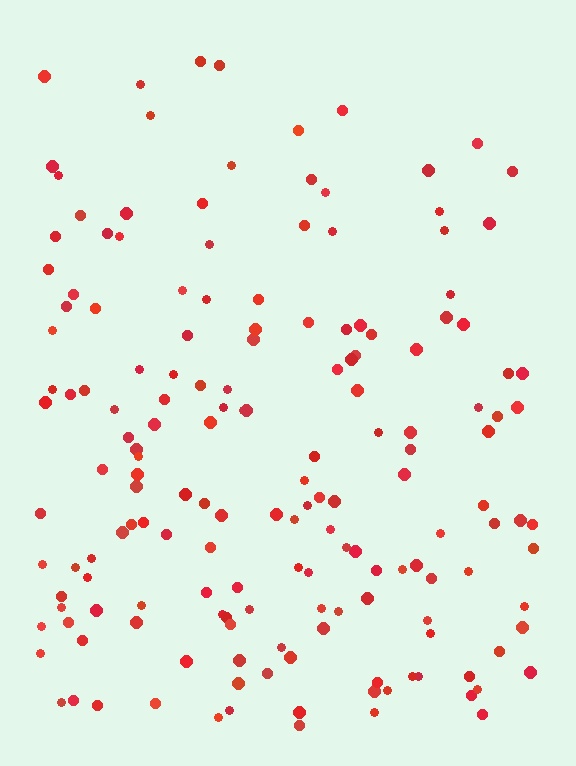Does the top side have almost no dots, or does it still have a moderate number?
Still a moderate number, just noticeably fewer than the bottom.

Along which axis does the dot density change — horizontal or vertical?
Vertical.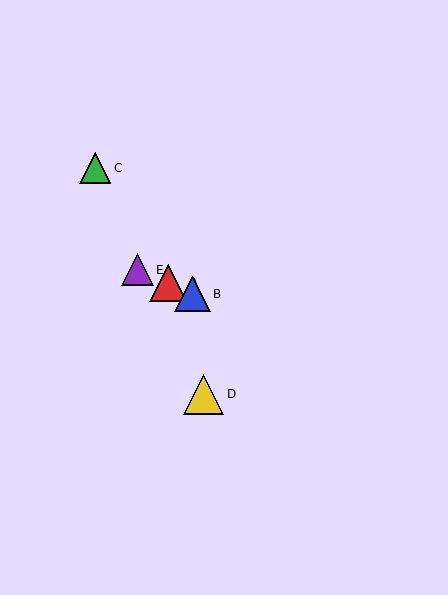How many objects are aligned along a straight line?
3 objects (A, B, E) are aligned along a straight line.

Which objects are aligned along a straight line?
Objects A, B, E are aligned along a straight line.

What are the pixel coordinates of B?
Object B is at (192, 294).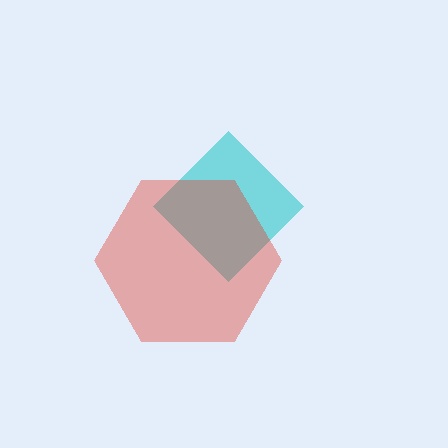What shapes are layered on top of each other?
The layered shapes are: a cyan diamond, a red hexagon.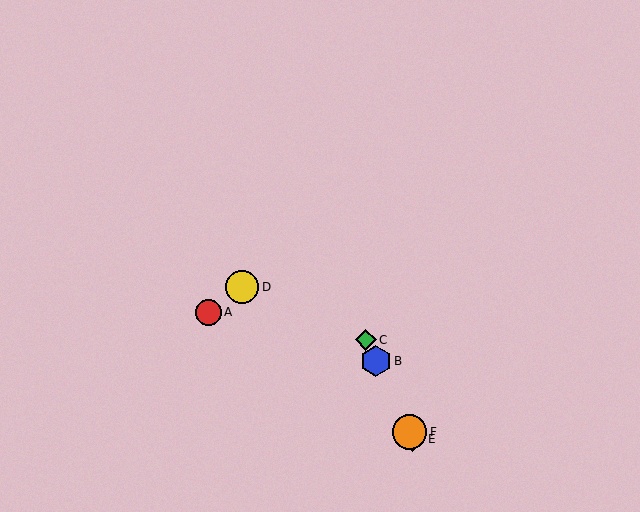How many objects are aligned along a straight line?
4 objects (B, C, E, F) are aligned along a straight line.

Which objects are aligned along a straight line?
Objects B, C, E, F are aligned along a straight line.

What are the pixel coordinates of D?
Object D is at (242, 287).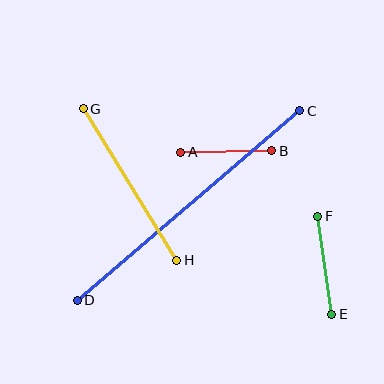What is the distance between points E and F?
The distance is approximately 99 pixels.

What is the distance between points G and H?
The distance is approximately 178 pixels.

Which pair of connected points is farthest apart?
Points C and D are farthest apart.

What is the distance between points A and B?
The distance is approximately 91 pixels.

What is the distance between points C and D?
The distance is approximately 292 pixels.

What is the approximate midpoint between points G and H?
The midpoint is at approximately (130, 185) pixels.